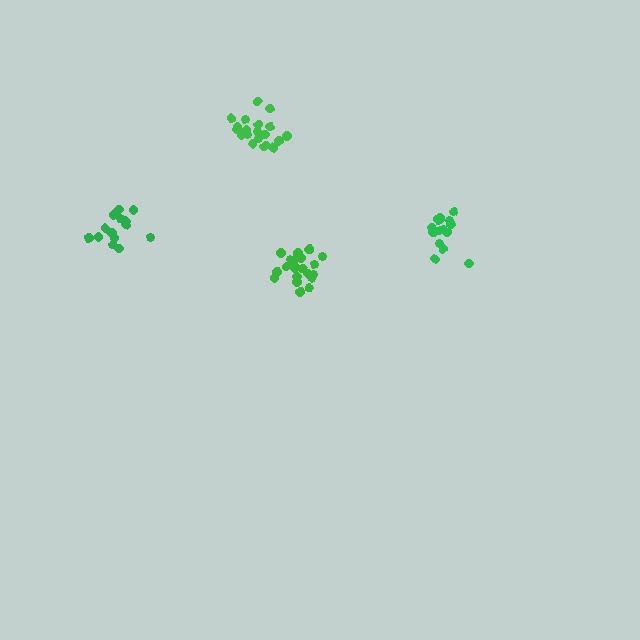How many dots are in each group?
Group 1: 16 dots, Group 2: 20 dots, Group 3: 15 dots, Group 4: 21 dots (72 total).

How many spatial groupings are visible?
There are 4 spatial groupings.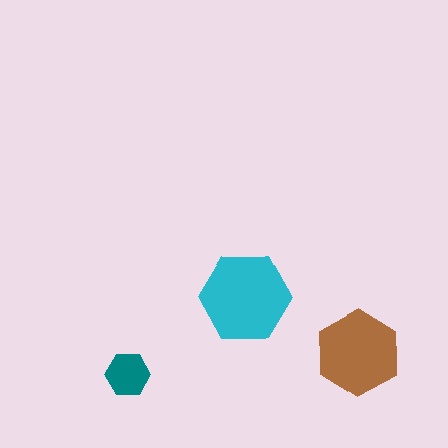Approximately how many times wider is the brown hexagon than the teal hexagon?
About 2 times wider.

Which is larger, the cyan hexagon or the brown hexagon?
The cyan one.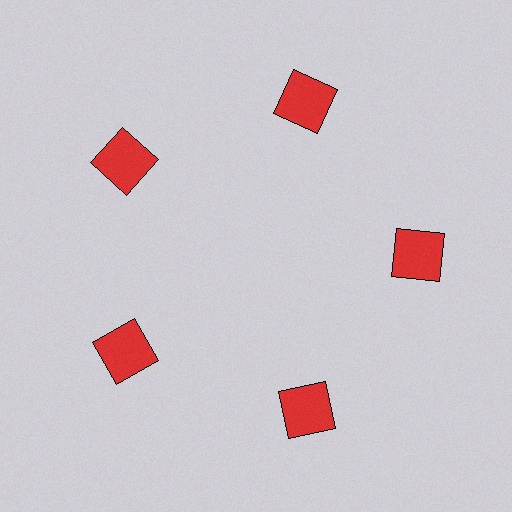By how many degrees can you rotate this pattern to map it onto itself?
The pattern maps onto itself every 72 degrees of rotation.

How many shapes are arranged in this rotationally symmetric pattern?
There are 5 shapes, arranged in 5 groups of 1.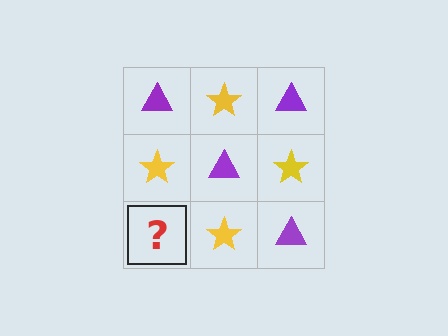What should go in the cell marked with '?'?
The missing cell should contain a purple triangle.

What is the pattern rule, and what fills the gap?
The rule is that it alternates purple triangle and yellow star in a checkerboard pattern. The gap should be filled with a purple triangle.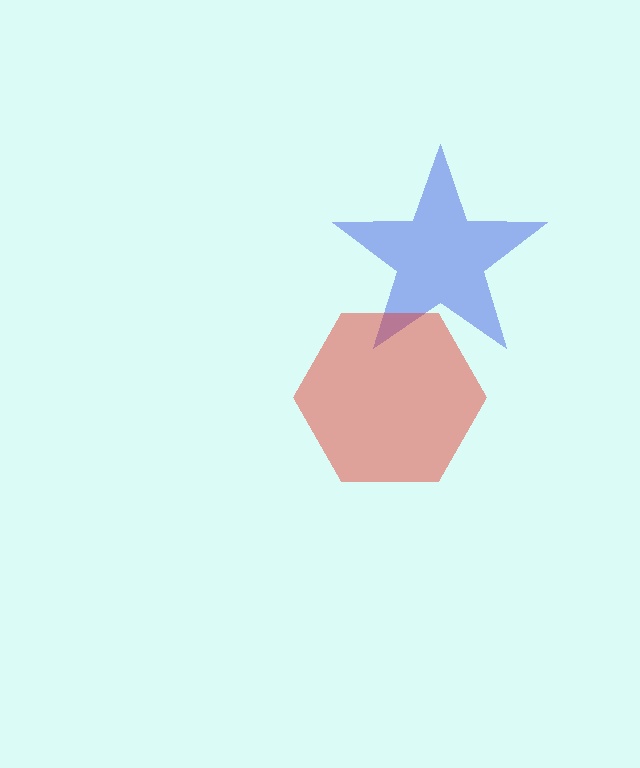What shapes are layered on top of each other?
The layered shapes are: a blue star, a red hexagon.